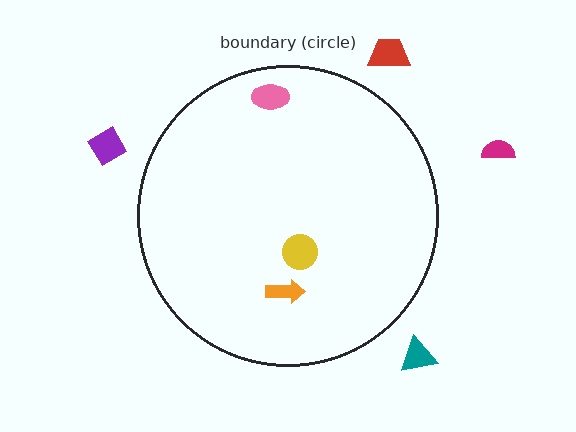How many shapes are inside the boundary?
3 inside, 4 outside.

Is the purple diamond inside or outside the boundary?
Outside.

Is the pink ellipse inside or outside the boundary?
Inside.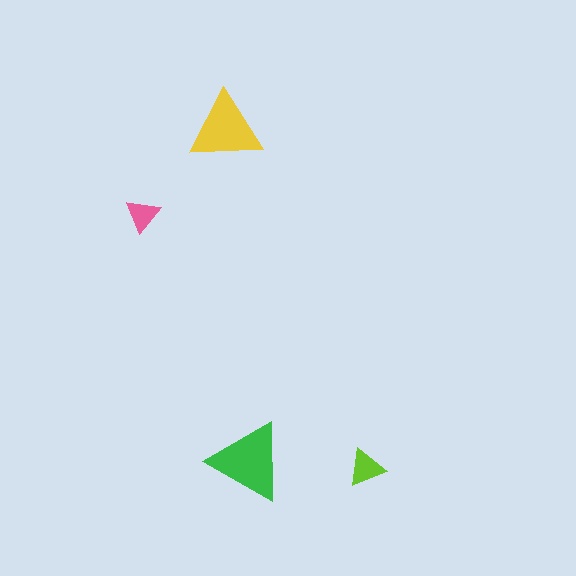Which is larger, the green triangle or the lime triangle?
The green one.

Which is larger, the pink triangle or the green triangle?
The green one.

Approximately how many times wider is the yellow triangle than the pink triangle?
About 2 times wider.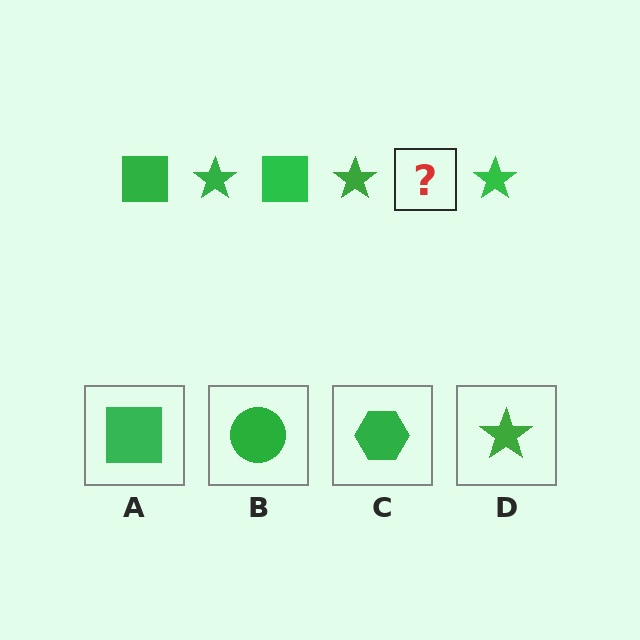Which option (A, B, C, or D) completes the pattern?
A.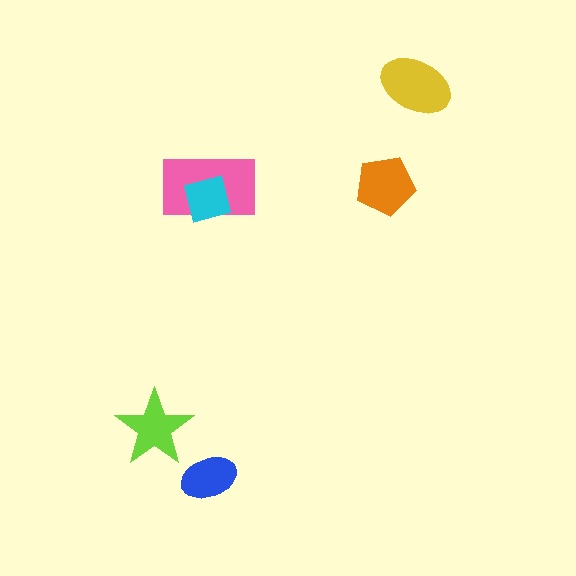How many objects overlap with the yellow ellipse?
0 objects overlap with the yellow ellipse.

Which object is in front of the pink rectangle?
The cyan square is in front of the pink rectangle.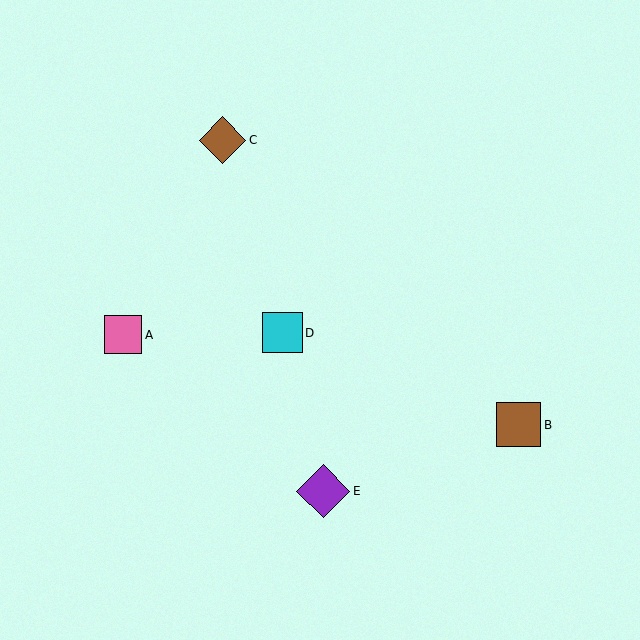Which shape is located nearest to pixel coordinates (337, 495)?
The purple diamond (labeled E) at (323, 491) is nearest to that location.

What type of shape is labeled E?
Shape E is a purple diamond.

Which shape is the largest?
The purple diamond (labeled E) is the largest.